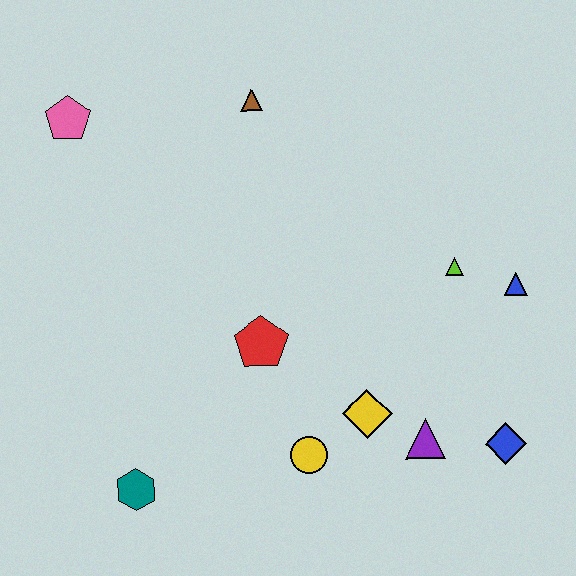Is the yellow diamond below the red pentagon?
Yes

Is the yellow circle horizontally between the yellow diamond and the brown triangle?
Yes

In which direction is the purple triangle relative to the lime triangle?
The purple triangle is below the lime triangle.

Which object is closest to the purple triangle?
The yellow diamond is closest to the purple triangle.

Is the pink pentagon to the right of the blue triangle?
No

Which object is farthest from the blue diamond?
The pink pentagon is farthest from the blue diamond.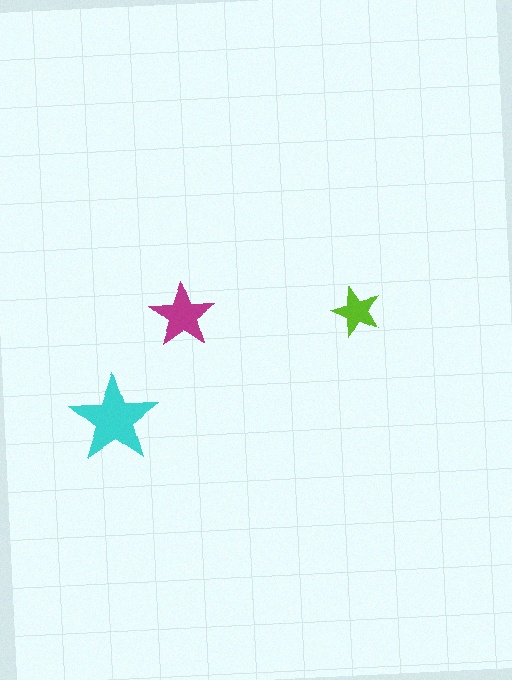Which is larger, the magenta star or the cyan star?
The cyan one.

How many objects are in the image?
There are 3 objects in the image.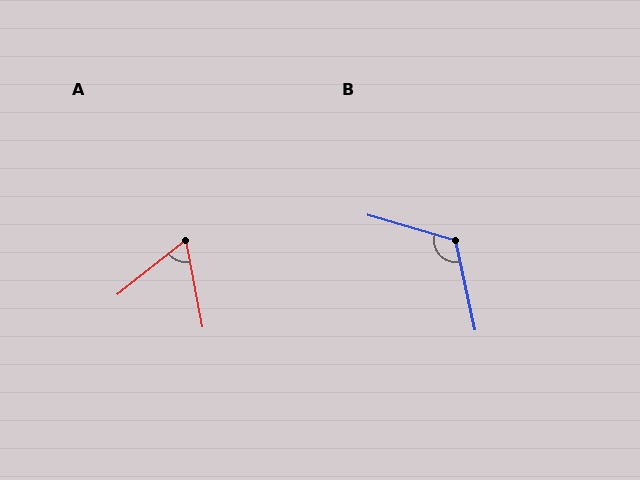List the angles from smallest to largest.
A (62°), B (118°).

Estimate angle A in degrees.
Approximately 62 degrees.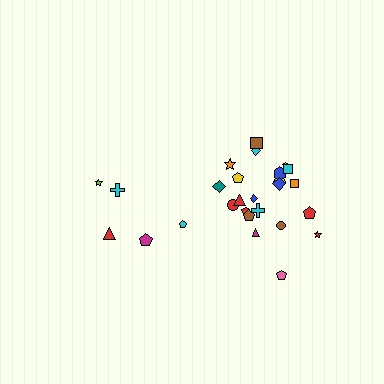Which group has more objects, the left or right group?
The right group.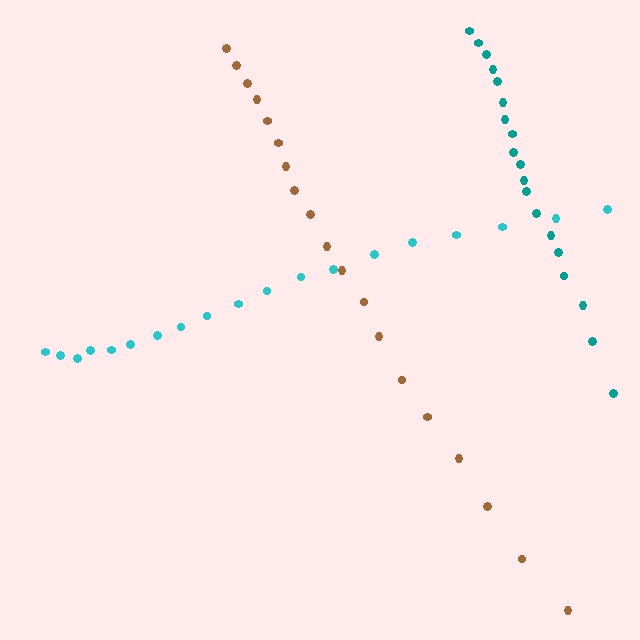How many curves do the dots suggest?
There are 3 distinct paths.